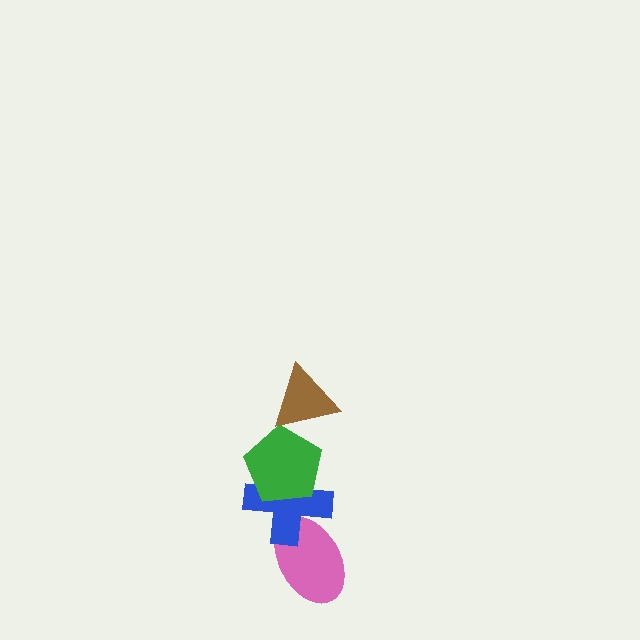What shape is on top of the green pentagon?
The brown triangle is on top of the green pentagon.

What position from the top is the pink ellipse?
The pink ellipse is 4th from the top.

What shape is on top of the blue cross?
The green pentagon is on top of the blue cross.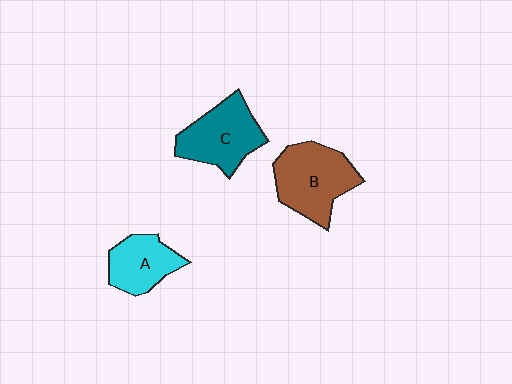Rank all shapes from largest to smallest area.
From largest to smallest: B (brown), C (teal), A (cyan).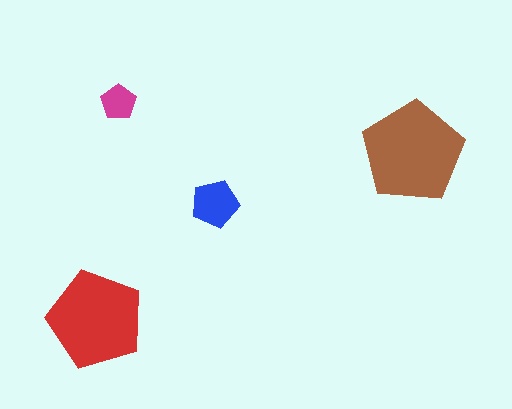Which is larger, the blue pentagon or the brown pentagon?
The brown one.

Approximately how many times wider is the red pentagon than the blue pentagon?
About 2 times wider.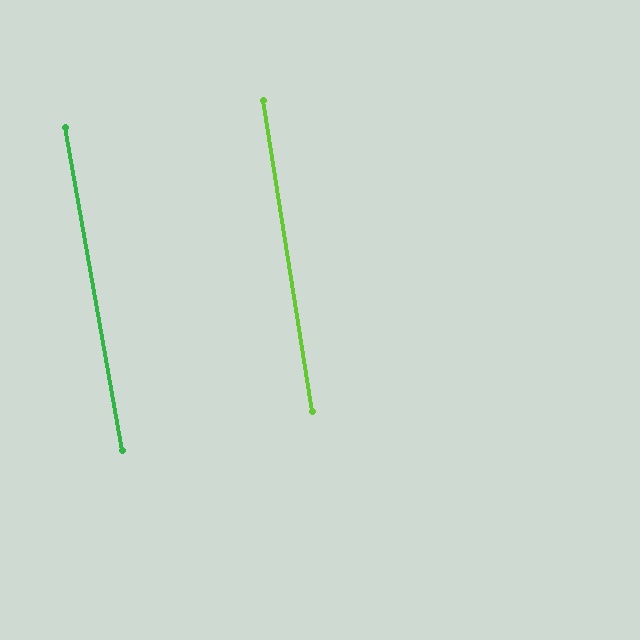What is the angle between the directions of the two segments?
Approximately 1 degree.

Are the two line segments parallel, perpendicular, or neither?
Parallel — their directions differ by only 1.0°.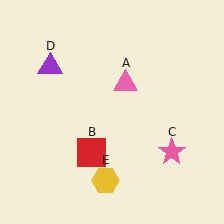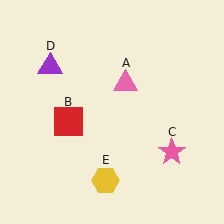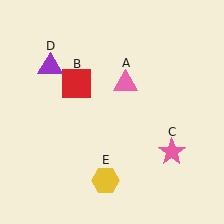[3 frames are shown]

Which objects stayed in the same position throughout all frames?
Pink triangle (object A) and pink star (object C) and purple triangle (object D) and yellow hexagon (object E) remained stationary.